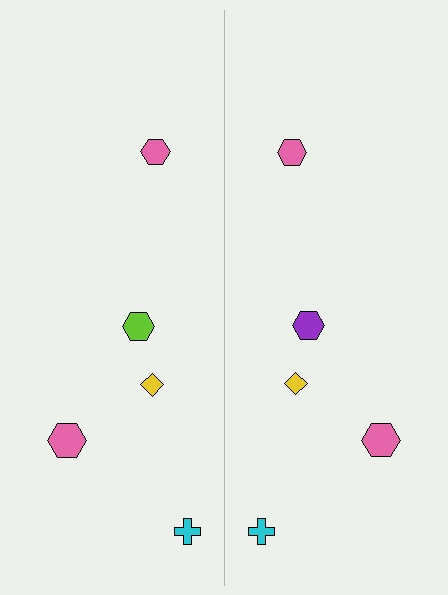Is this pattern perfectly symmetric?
No, the pattern is not perfectly symmetric. The purple hexagon on the right side breaks the symmetry — its mirror counterpart is lime.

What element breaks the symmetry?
The purple hexagon on the right side breaks the symmetry — its mirror counterpart is lime.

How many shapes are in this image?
There are 10 shapes in this image.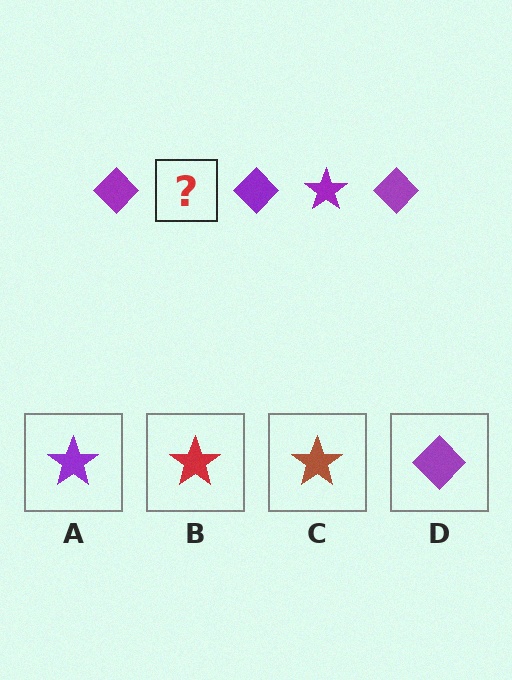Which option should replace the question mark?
Option A.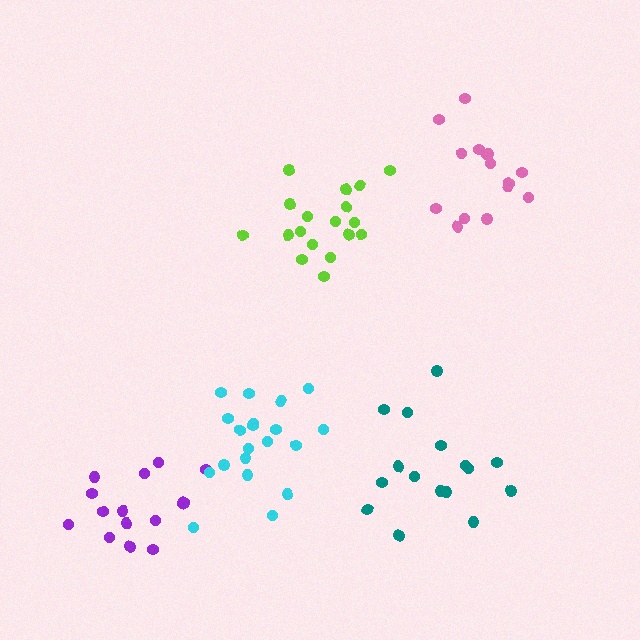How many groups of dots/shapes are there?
There are 5 groups.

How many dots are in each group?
Group 1: 18 dots, Group 2: 15 dots, Group 3: 20 dots, Group 4: 16 dots, Group 5: 15 dots (84 total).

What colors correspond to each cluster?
The clusters are colored: lime, purple, cyan, teal, pink.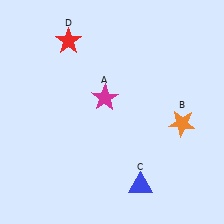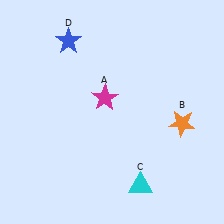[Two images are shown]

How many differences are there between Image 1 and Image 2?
There are 2 differences between the two images.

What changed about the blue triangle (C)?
In Image 1, C is blue. In Image 2, it changed to cyan.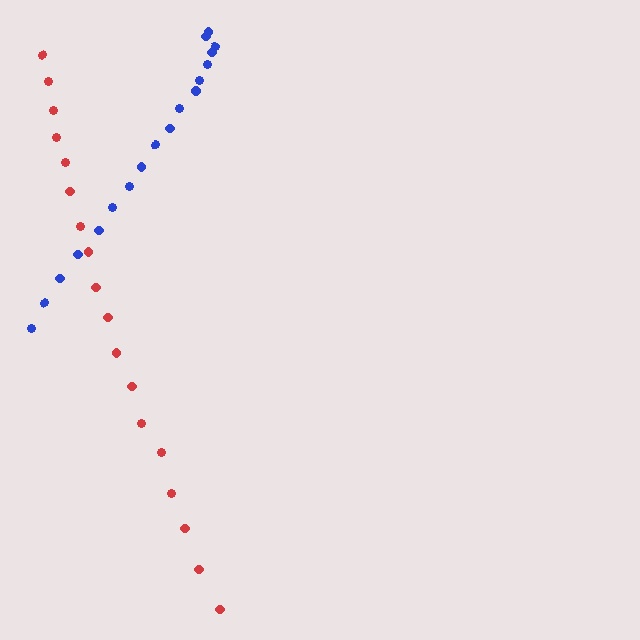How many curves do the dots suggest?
There are 2 distinct paths.